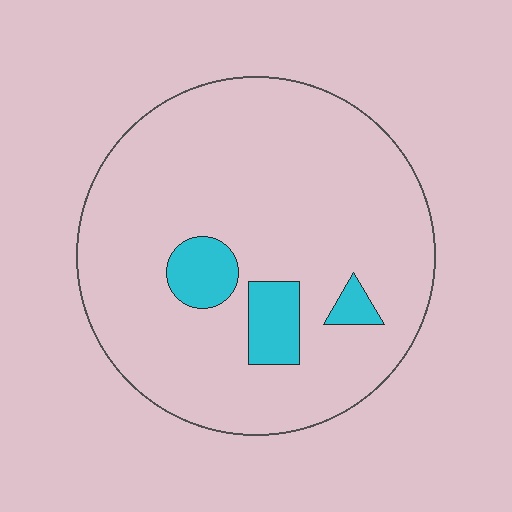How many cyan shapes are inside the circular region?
3.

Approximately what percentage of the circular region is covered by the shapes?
Approximately 10%.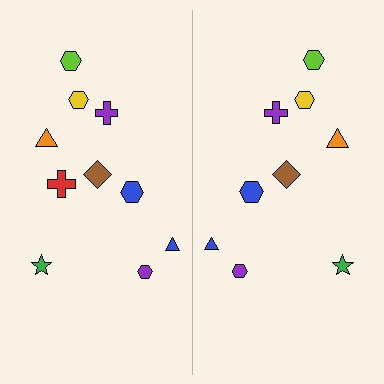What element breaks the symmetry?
A red cross is missing from the right side.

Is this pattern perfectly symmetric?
No, the pattern is not perfectly symmetric. A red cross is missing from the right side.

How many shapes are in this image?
There are 19 shapes in this image.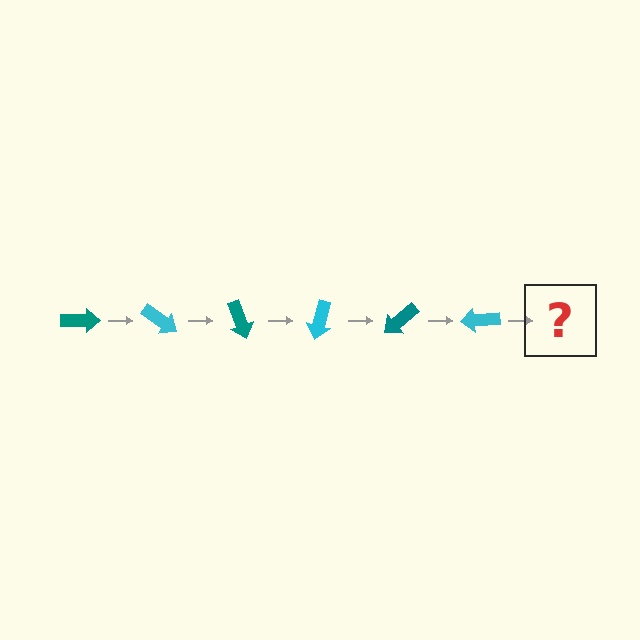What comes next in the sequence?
The next element should be a teal arrow, rotated 210 degrees from the start.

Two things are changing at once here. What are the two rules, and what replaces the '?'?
The two rules are that it rotates 35 degrees each step and the color cycles through teal and cyan. The '?' should be a teal arrow, rotated 210 degrees from the start.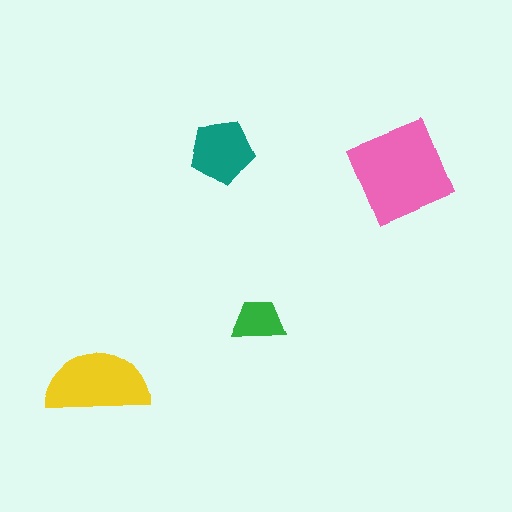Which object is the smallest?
The green trapezoid.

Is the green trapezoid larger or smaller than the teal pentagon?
Smaller.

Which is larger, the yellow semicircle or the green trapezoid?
The yellow semicircle.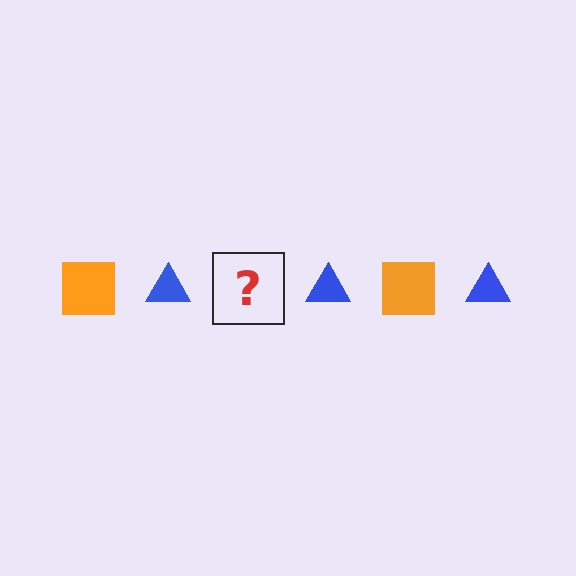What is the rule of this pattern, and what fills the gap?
The rule is that the pattern alternates between orange square and blue triangle. The gap should be filled with an orange square.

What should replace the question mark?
The question mark should be replaced with an orange square.